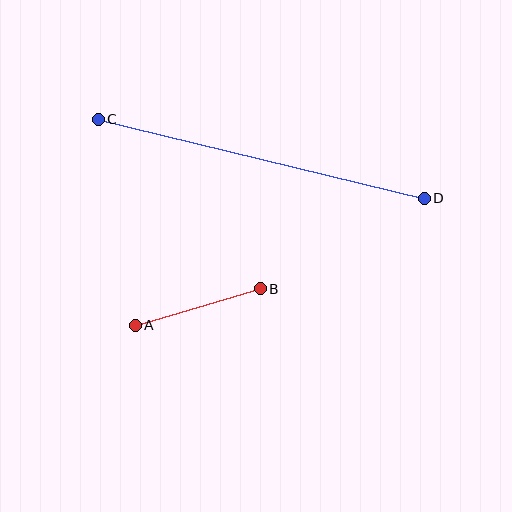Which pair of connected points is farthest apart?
Points C and D are farthest apart.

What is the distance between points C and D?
The distance is approximately 335 pixels.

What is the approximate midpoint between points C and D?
The midpoint is at approximately (261, 159) pixels.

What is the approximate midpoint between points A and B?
The midpoint is at approximately (198, 307) pixels.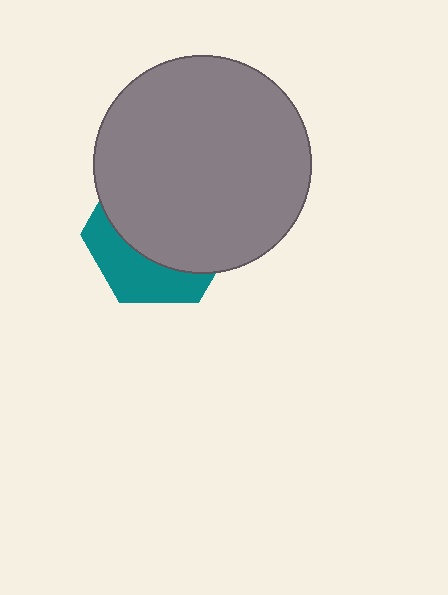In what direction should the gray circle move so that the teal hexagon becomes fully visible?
The gray circle should move up. That is the shortest direction to clear the overlap and leave the teal hexagon fully visible.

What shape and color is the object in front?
The object in front is a gray circle.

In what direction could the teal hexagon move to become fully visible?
The teal hexagon could move down. That would shift it out from behind the gray circle entirely.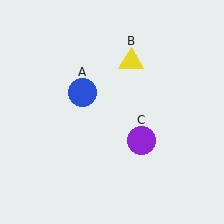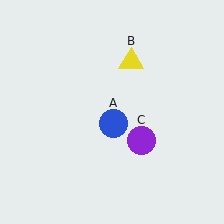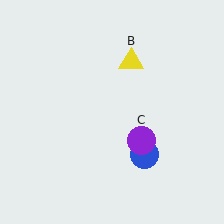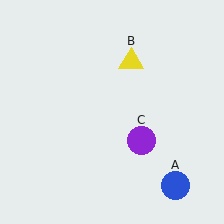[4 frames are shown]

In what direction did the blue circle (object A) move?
The blue circle (object A) moved down and to the right.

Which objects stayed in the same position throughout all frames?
Yellow triangle (object B) and purple circle (object C) remained stationary.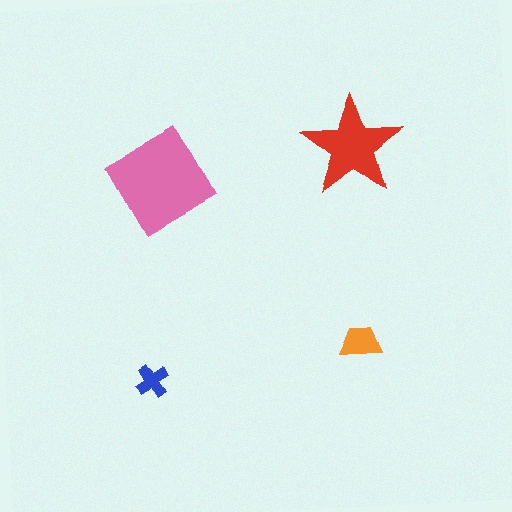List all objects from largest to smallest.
The pink square, the red star, the orange trapezoid, the blue cross.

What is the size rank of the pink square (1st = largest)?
1st.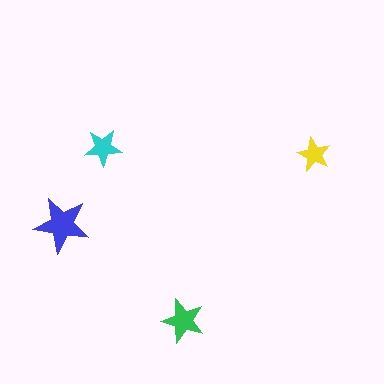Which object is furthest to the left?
The blue star is leftmost.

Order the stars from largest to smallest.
the blue one, the green one, the cyan one, the yellow one.